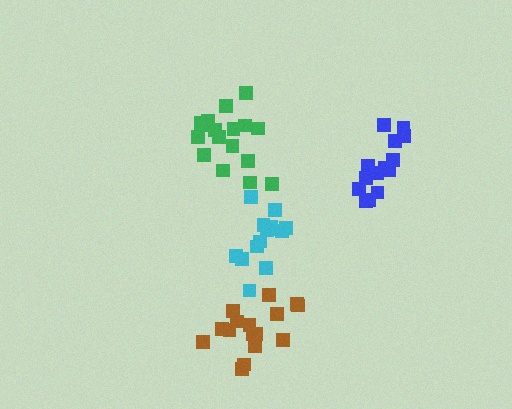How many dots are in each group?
Group 1: 14 dots, Group 2: 14 dots, Group 3: 17 dots, Group 4: 16 dots (61 total).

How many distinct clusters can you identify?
There are 4 distinct clusters.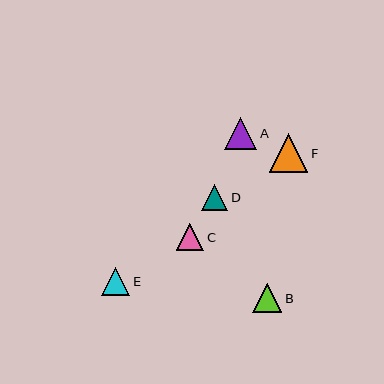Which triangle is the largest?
Triangle F is the largest with a size of approximately 39 pixels.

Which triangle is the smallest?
Triangle D is the smallest with a size of approximately 26 pixels.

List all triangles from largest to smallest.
From largest to smallest: F, A, B, E, C, D.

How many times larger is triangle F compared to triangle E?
Triangle F is approximately 1.4 times the size of triangle E.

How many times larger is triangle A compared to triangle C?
Triangle A is approximately 1.2 times the size of triangle C.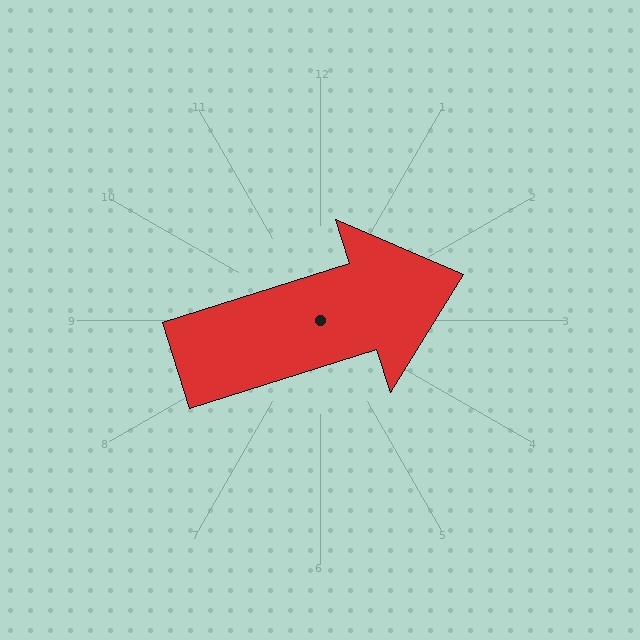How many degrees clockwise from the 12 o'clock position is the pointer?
Approximately 72 degrees.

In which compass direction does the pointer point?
East.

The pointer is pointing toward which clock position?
Roughly 2 o'clock.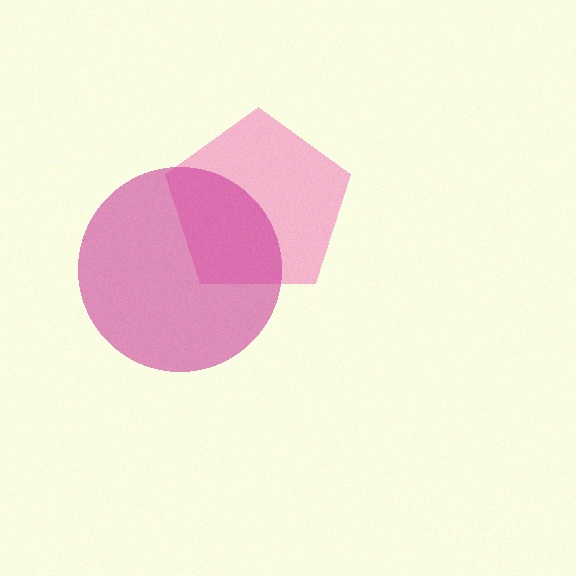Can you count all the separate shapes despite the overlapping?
Yes, there are 2 separate shapes.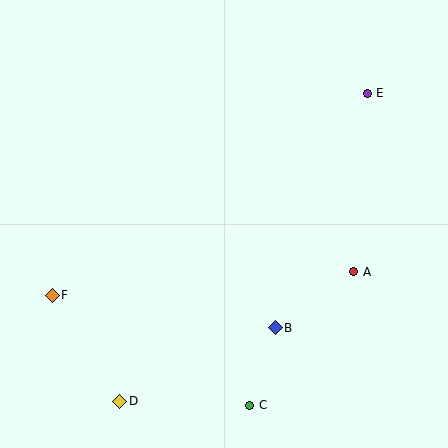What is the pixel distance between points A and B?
The distance between A and B is 97 pixels.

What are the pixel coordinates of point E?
Point E is at (367, 93).